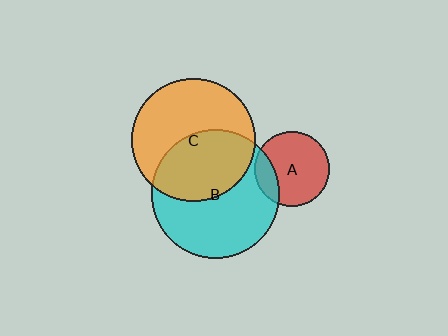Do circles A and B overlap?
Yes.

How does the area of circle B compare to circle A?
Approximately 3.0 times.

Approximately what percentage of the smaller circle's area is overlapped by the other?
Approximately 20%.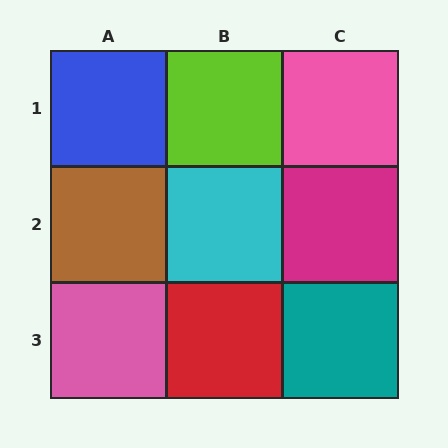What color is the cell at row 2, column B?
Cyan.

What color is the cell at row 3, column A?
Pink.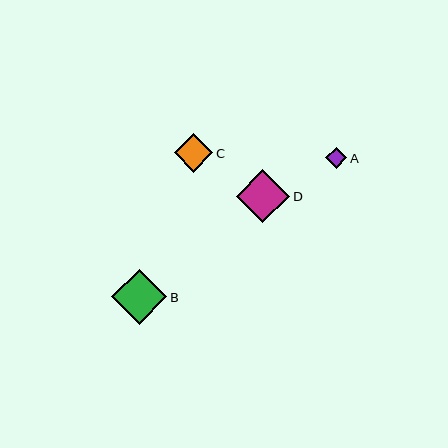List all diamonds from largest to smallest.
From largest to smallest: B, D, C, A.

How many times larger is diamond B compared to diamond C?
Diamond B is approximately 1.4 times the size of diamond C.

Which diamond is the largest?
Diamond B is the largest with a size of approximately 55 pixels.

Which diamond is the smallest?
Diamond A is the smallest with a size of approximately 21 pixels.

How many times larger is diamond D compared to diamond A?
Diamond D is approximately 2.5 times the size of diamond A.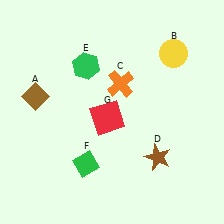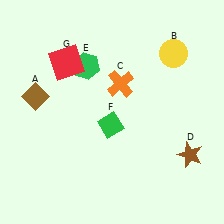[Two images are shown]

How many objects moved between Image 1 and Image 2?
3 objects moved between the two images.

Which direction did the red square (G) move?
The red square (G) moved up.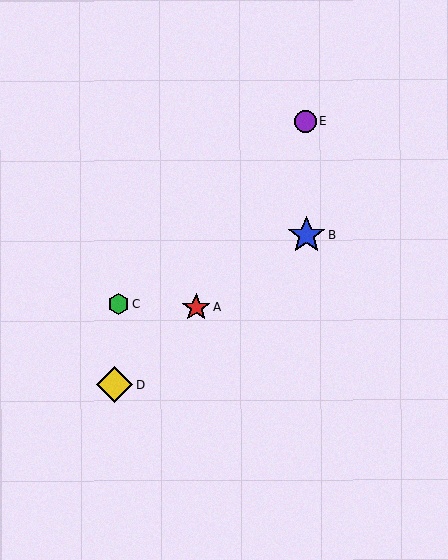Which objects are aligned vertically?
Objects B, E are aligned vertically.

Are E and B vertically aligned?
Yes, both are at x≈306.